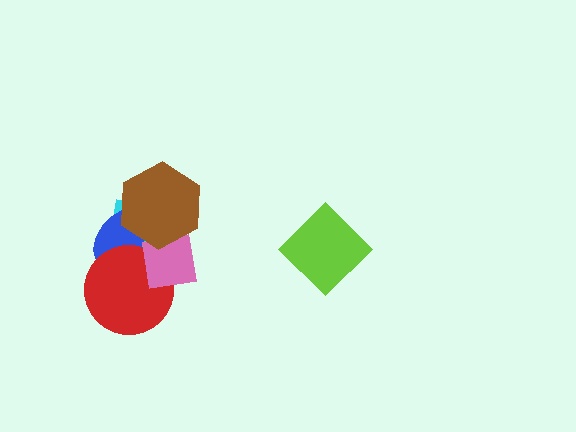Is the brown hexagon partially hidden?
No, no other shape covers it.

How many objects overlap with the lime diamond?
0 objects overlap with the lime diamond.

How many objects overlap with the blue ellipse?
4 objects overlap with the blue ellipse.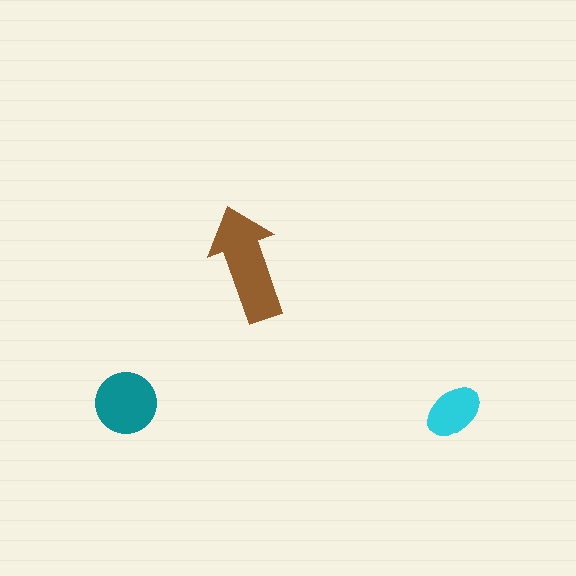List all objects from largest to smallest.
The brown arrow, the teal circle, the cyan ellipse.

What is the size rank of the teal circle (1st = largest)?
2nd.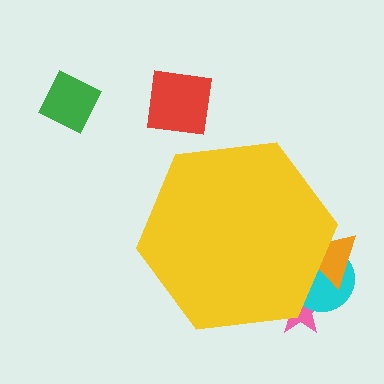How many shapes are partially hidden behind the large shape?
3 shapes are partially hidden.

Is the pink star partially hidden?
Yes, the pink star is partially hidden behind the yellow hexagon.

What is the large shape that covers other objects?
A yellow hexagon.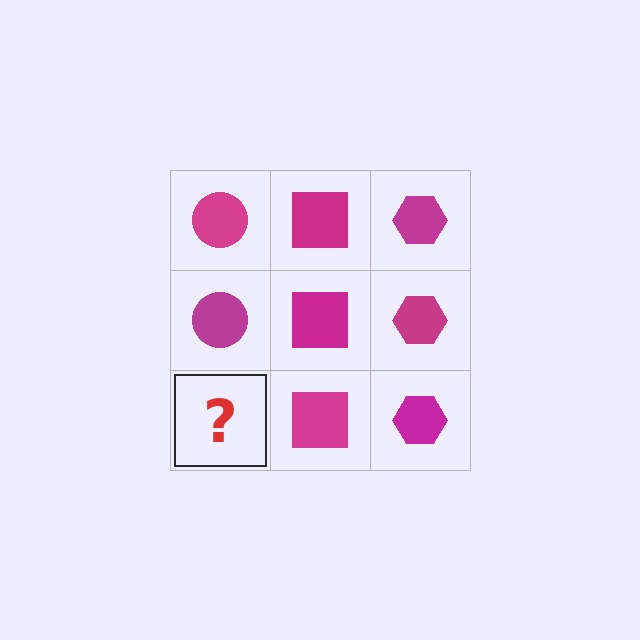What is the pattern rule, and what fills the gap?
The rule is that each column has a consistent shape. The gap should be filled with a magenta circle.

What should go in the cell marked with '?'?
The missing cell should contain a magenta circle.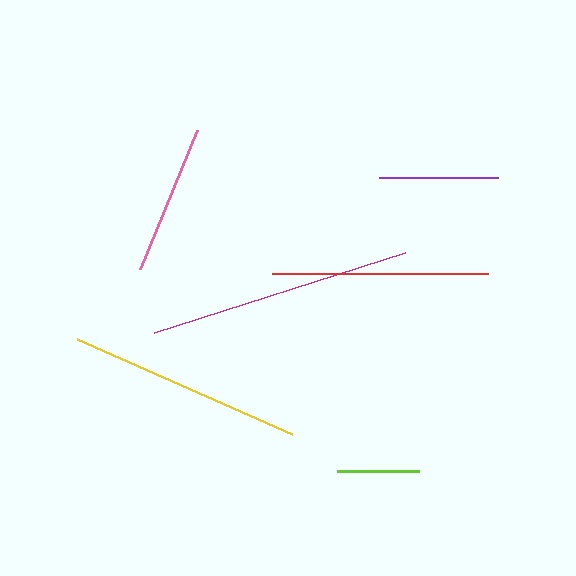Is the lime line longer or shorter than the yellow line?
The yellow line is longer than the lime line.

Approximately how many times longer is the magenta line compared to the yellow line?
The magenta line is approximately 1.1 times the length of the yellow line.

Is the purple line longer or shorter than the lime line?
The purple line is longer than the lime line.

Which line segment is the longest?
The magenta line is the longest at approximately 264 pixels.